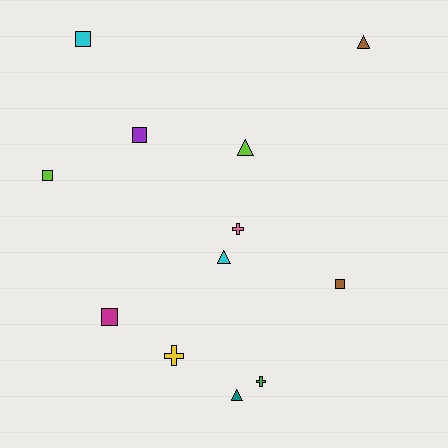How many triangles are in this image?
There are 4 triangles.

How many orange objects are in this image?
There are no orange objects.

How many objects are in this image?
There are 12 objects.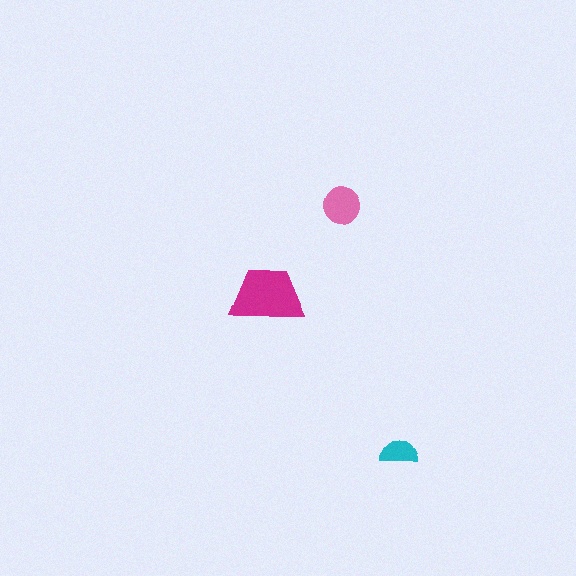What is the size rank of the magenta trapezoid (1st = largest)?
1st.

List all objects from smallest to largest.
The cyan semicircle, the pink circle, the magenta trapezoid.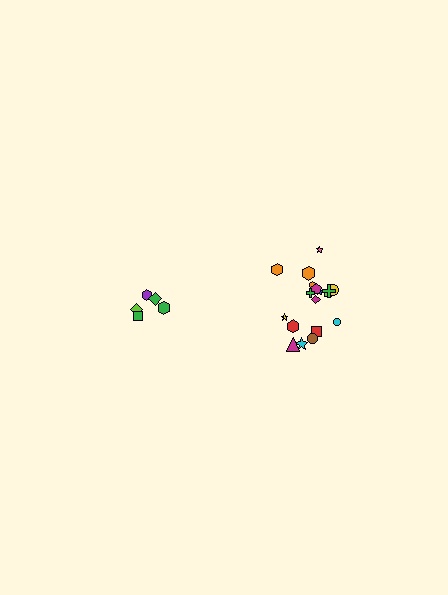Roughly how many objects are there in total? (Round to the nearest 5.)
Roughly 25 objects in total.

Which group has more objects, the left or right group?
The right group.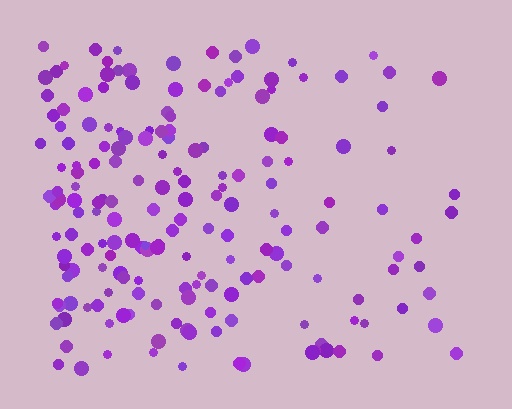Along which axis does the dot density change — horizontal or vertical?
Horizontal.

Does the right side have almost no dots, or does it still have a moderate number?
Still a moderate number, just noticeably fewer than the left.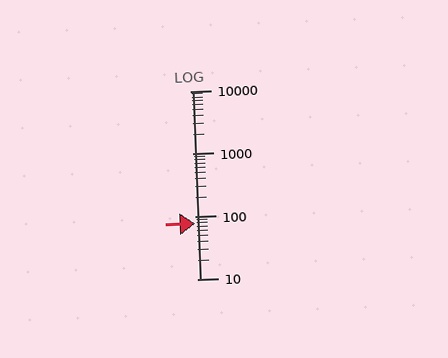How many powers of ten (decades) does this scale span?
The scale spans 3 decades, from 10 to 10000.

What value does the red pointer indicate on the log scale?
The pointer indicates approximately 78.